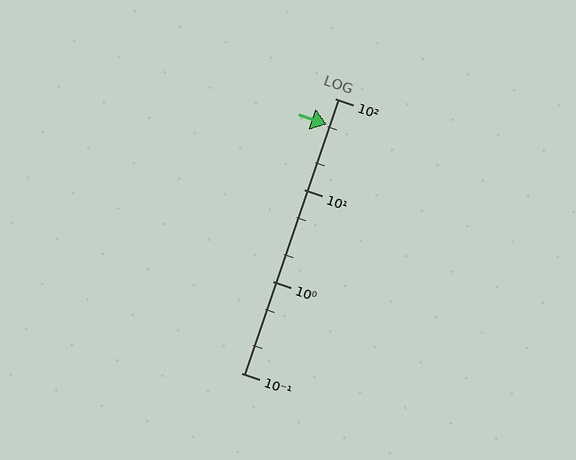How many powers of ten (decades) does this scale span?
The scale spans 3 decades, from 0.1 to 100.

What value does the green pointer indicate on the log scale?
The pointer indicates approximately 52.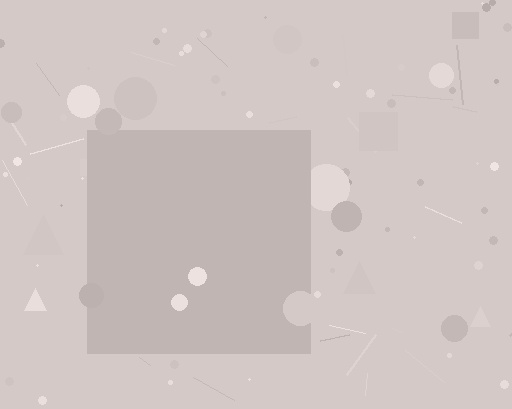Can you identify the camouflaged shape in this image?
The camouflaged shape is a square.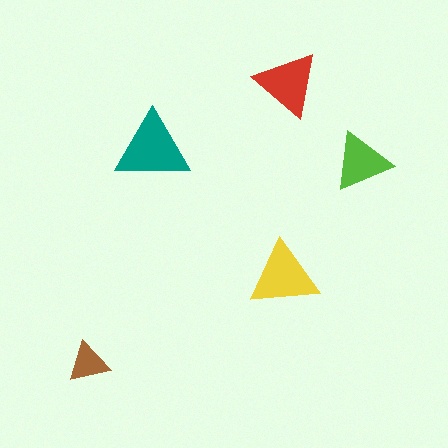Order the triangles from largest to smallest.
the teal one, the yellow one, the red one, the lime one, the brown one.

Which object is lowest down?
The brown triangle is bottommost.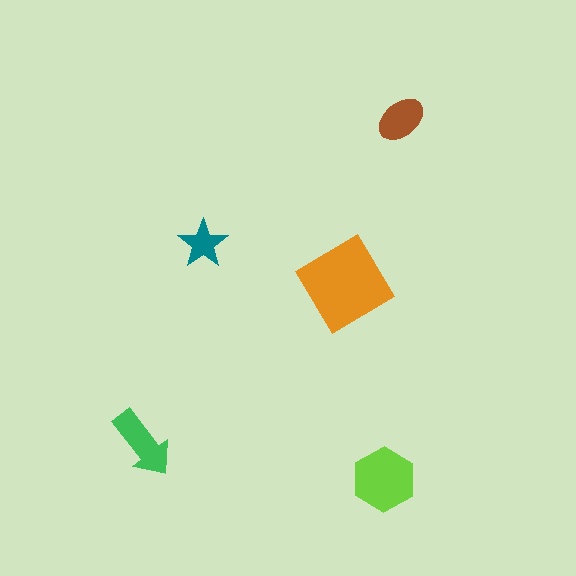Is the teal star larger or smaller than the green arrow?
Smaller.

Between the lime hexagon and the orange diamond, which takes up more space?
The orange diamond.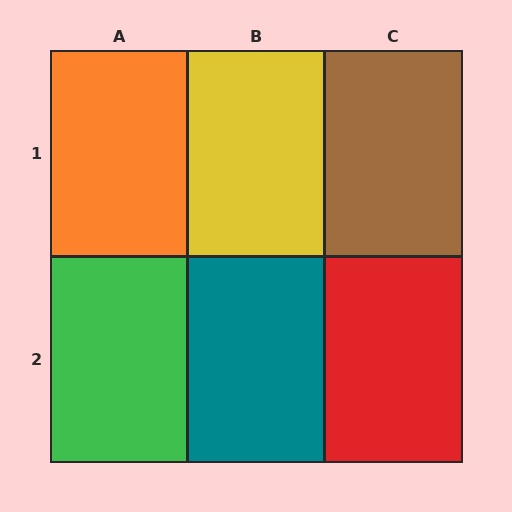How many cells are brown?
1 cell is brown.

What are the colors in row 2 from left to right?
Green, teal, red.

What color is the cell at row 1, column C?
Brown.